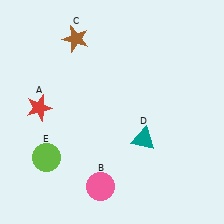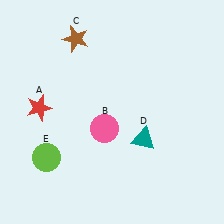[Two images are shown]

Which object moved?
The pink circle (B) moved up.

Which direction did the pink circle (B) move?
The pink circle (B) moved up.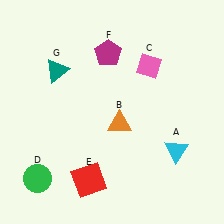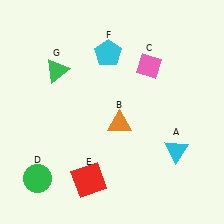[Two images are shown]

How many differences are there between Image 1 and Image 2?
There are 2 differences between the two images.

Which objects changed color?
F changed from magenta to cyan. G changed from teal to green.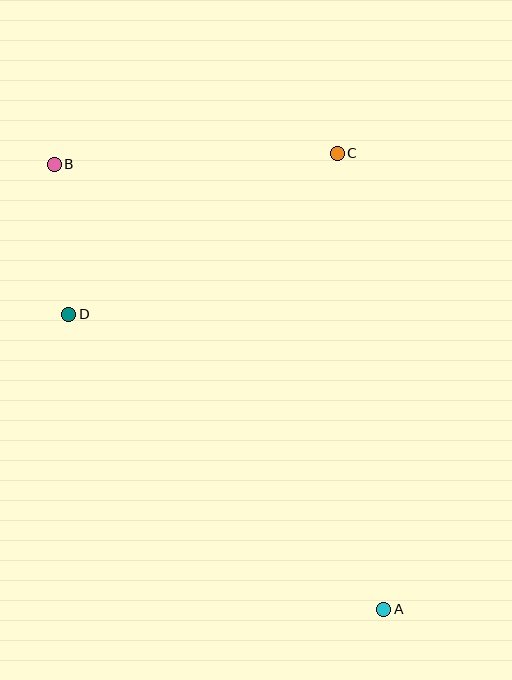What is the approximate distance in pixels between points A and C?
The distance between A and C is approximately 459 pixels.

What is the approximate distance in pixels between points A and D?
The distance between A and D is approximately 432 pixels.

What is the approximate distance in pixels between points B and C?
The distance between B and C is approximately 283 pixels.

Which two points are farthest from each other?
Points A and B are farthest from each other.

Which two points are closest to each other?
Points B and D are closest to each other.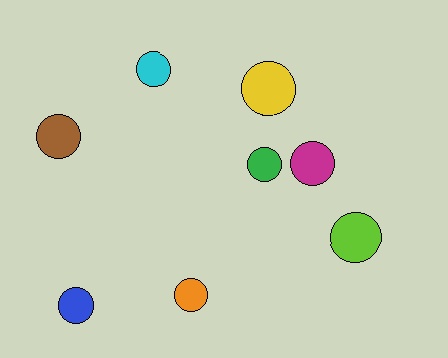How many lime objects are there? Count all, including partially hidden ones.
There is 1 lime object.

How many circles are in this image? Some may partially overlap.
There are 8 circles.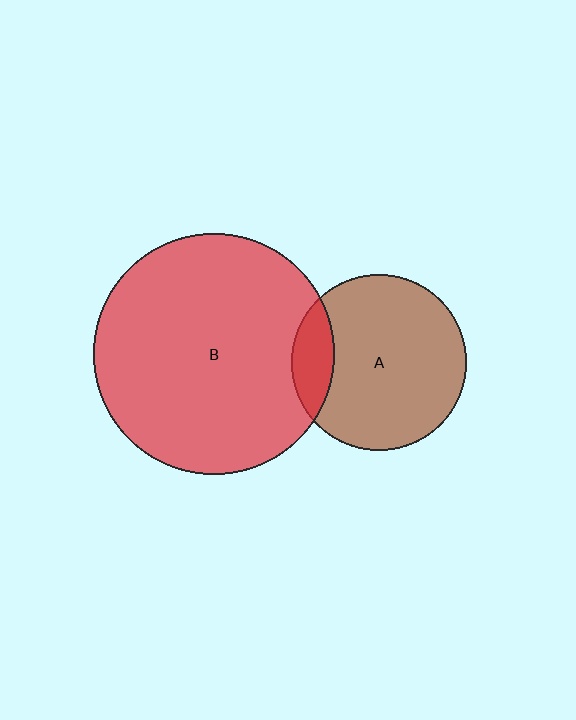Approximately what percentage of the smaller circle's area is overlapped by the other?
Approximately 15%.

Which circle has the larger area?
Circle B (red).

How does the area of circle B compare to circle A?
Approximately 1.9 times.